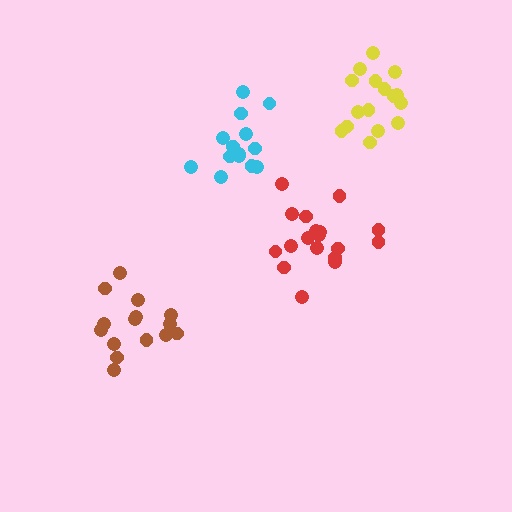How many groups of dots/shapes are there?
There are 4 groups.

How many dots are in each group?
Group 1: 14 dots, Group 2: 15 dots, Group 3: 18 dots, Group 4: 16 dots (63 total).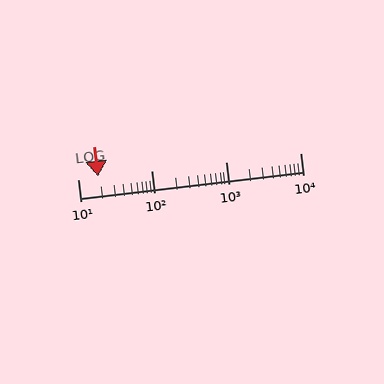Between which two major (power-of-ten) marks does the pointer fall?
The pointer is between 10 and 100.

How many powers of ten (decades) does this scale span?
The scale spans 3 decades, from 10 to 10000.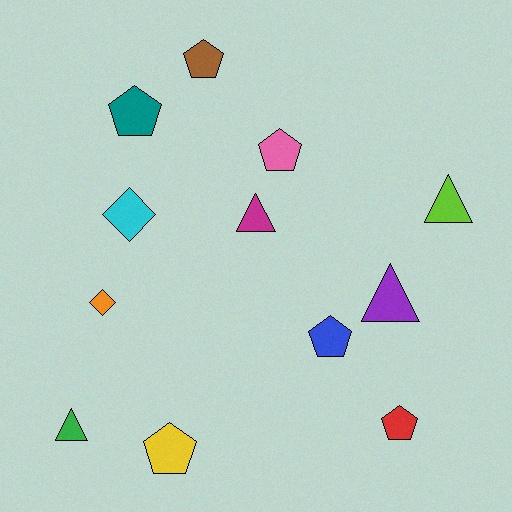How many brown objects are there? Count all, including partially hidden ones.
There is 1 brown object.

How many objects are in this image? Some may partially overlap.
There are 12 objects.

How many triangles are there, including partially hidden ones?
There are 4 triangles.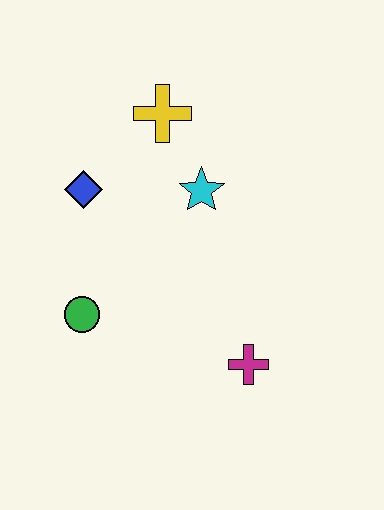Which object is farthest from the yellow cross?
The magenta cross is farthest from the yellow cross.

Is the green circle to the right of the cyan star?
No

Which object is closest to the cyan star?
The yellow cross is closest to the cyan star.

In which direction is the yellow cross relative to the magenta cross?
The yellow cross is above the magenta cross.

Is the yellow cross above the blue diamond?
Yes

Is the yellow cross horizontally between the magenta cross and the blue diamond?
Yes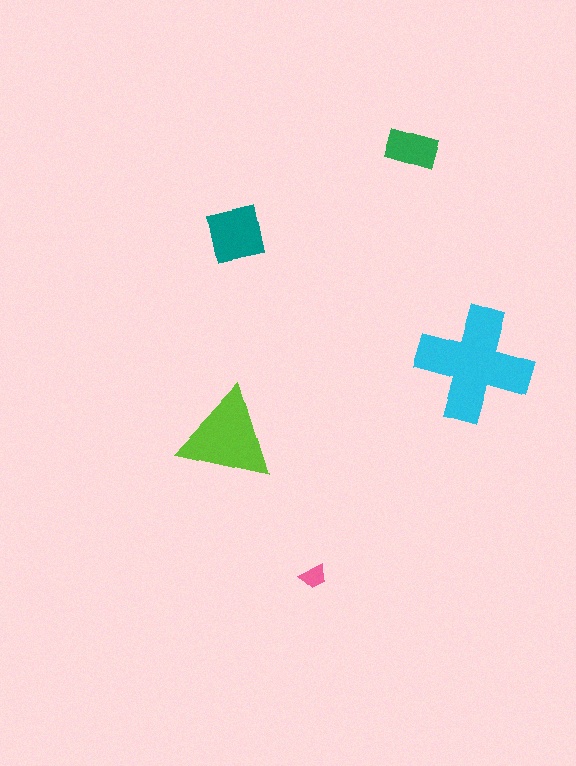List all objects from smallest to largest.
The pink trapezoid, the green rectangle, the teal square, the lime triangle, the cyan cross.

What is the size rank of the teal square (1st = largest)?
3rd.